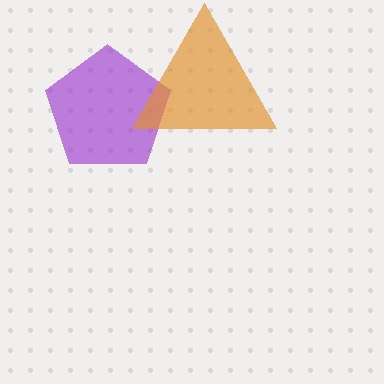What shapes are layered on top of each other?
The layered shapes are: a purple pentagon, an orange triangle.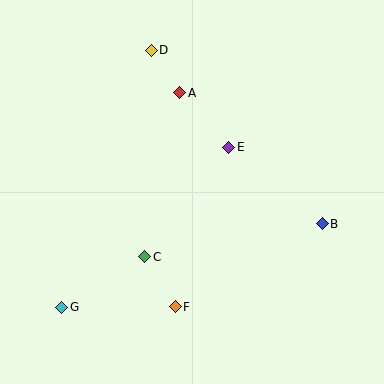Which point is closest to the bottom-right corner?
Point B is closest to the bottom-right corner.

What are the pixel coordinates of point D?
Point D is at (151, 50).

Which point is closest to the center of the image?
Point E at (229, 147) is closest to the center.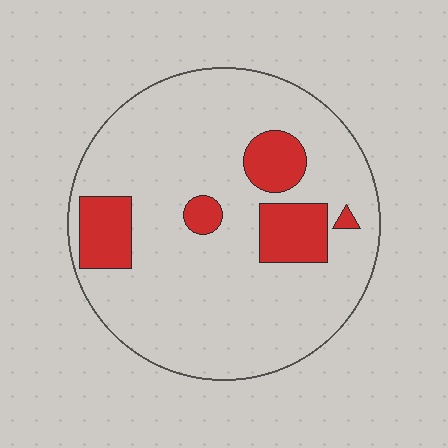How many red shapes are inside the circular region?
5.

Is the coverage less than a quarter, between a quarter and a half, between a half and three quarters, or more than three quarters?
Less than a quarter.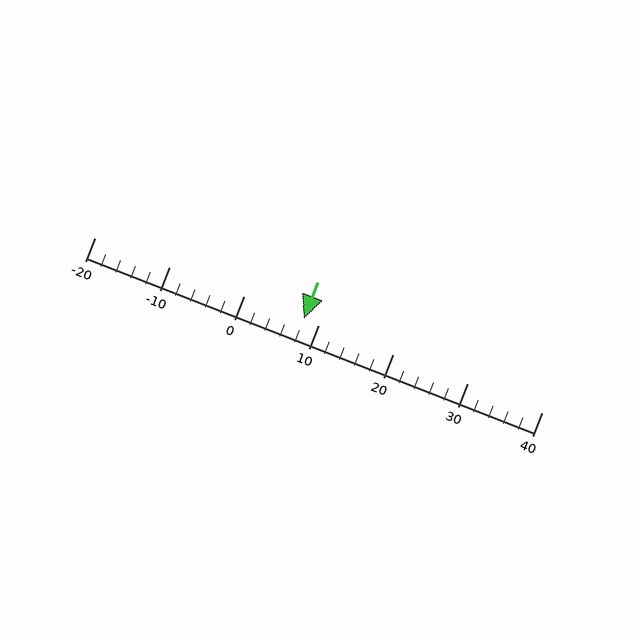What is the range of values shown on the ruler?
The ruler shows values from -20 to 40.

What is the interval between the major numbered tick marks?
The major tick marks are spaced 10 units apart.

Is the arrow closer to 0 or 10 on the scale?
The arrow is closer to 10.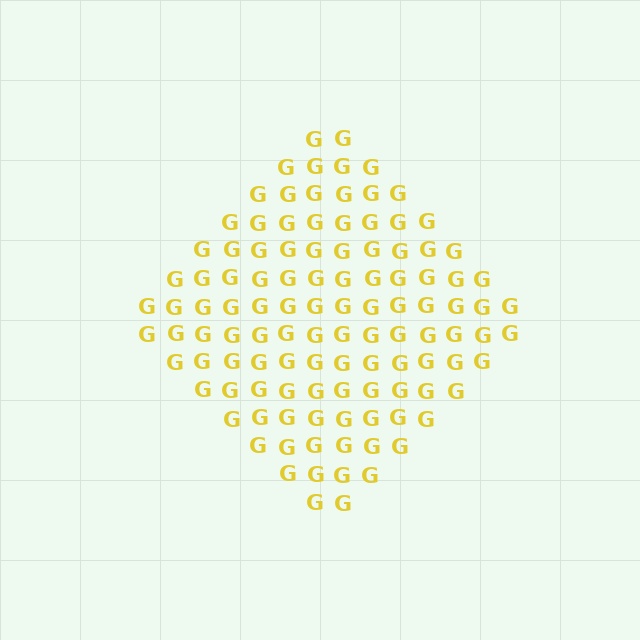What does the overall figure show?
The overall figure shows a diamond.